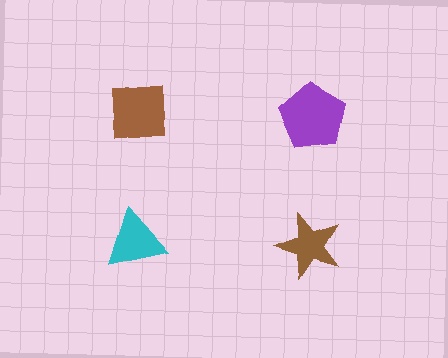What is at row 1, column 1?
A brown square.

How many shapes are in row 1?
2 shapes.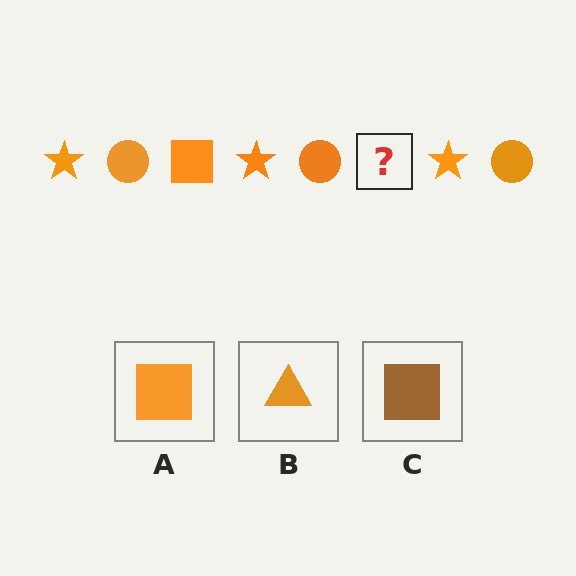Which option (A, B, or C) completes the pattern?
A.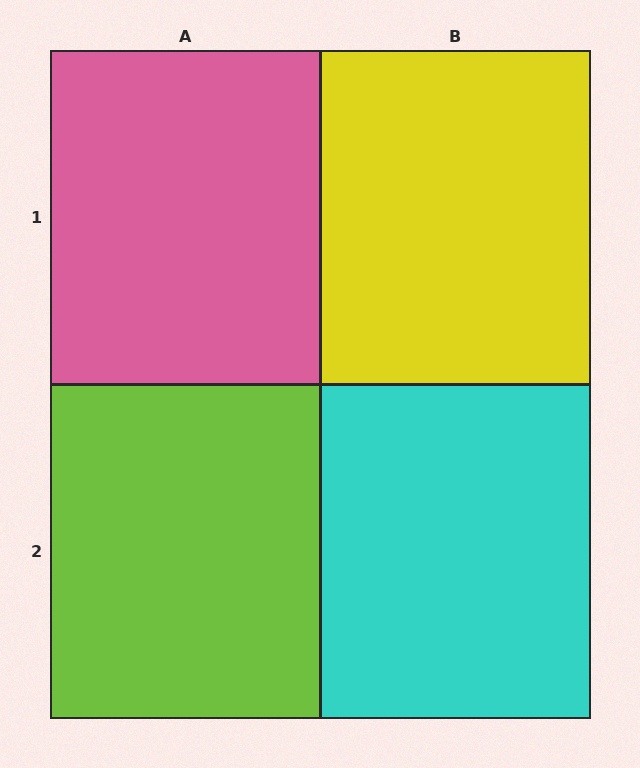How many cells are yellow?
1 cell is yellow.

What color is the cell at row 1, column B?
Yellow.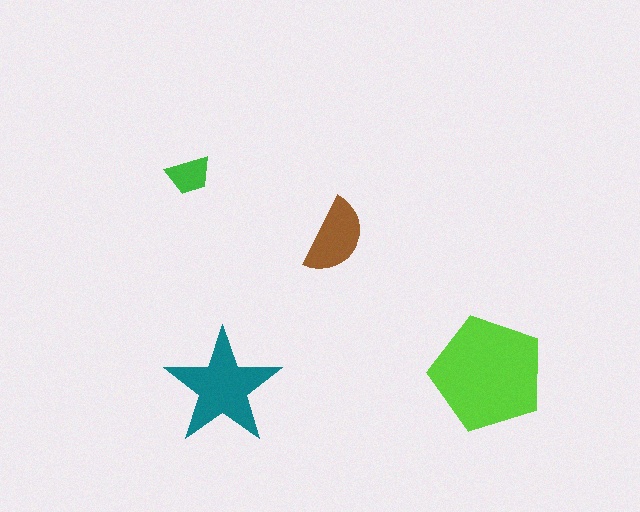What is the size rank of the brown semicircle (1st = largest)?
3rd.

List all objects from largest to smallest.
The lime pentagon, the teal star, the brown semicircle, the green trapezoid.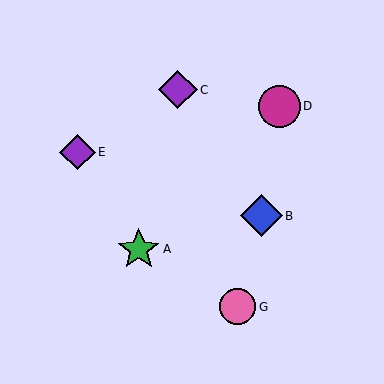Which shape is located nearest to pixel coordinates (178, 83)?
The purple diamond (labeled C) at (178, 90) is nearest to that location.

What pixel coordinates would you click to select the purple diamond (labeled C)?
Click at (178, 90) to select the purple diamond C.